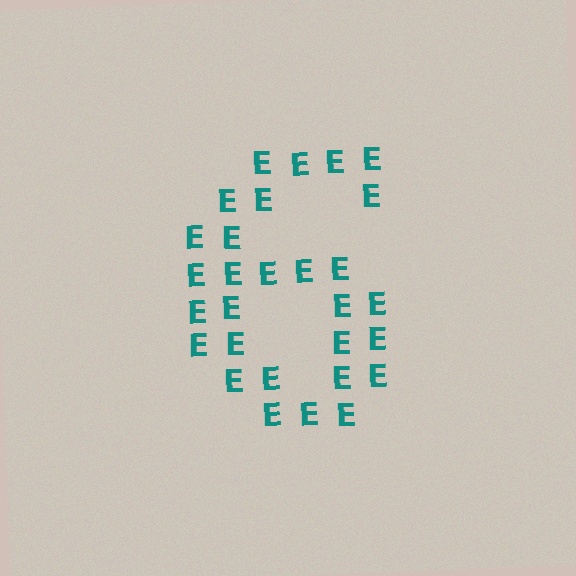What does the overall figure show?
The overall figure shows the digit 6.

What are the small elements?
The small elements are letter E's.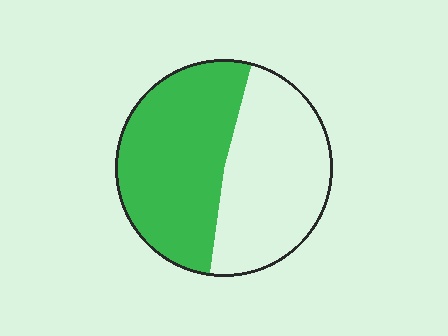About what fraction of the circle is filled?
About one half (1/2).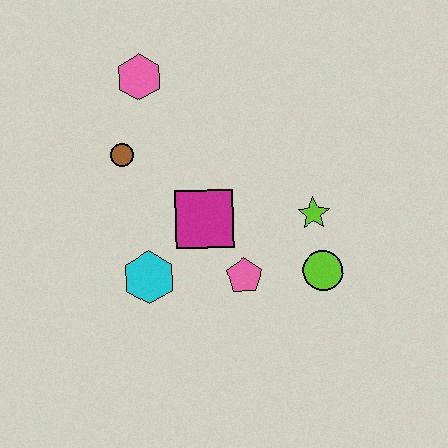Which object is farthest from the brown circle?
The lime circle is farthest from the brown circle.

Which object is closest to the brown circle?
The pink hexagon is closest to the brown circle.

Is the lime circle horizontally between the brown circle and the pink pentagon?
No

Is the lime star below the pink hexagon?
Yes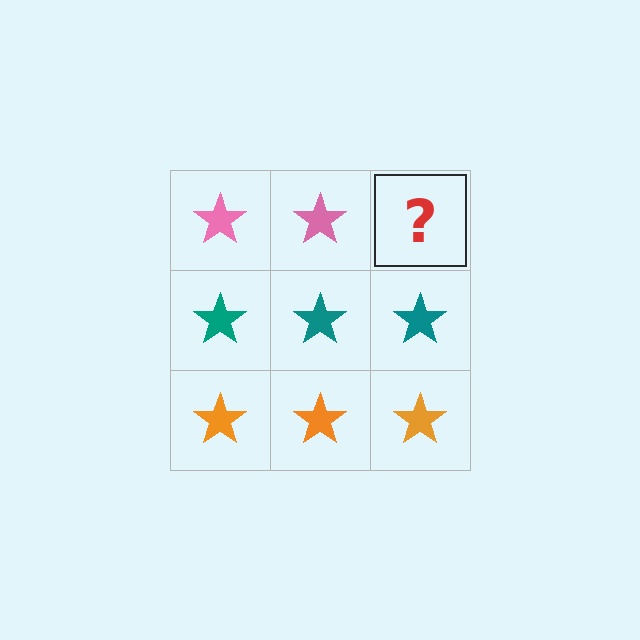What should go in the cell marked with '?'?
The missing cell should contain a pink star.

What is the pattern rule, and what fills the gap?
The rule is that each row has a consistent color. The gap should be filled with a pink star.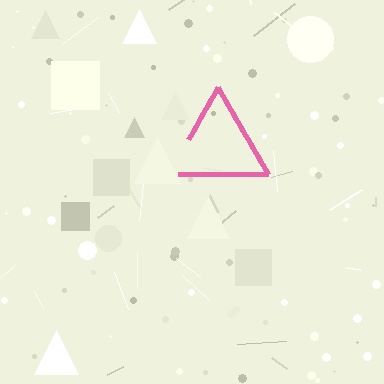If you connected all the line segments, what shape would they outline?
They would outline a triangle.